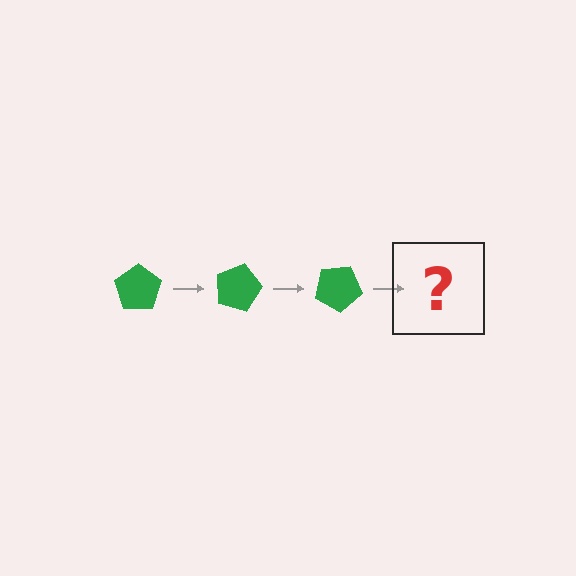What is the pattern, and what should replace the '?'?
The pattern is that the pentagon rotates 15 degrees each step. The '?' should be a green pentagon rotated 45 degrees.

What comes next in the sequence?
The next element should be a green pentagon rotated 45 degrees.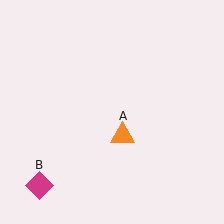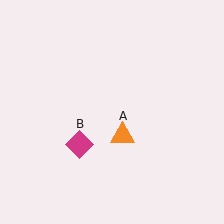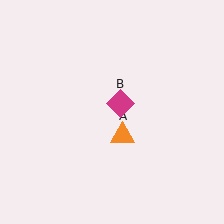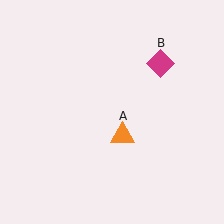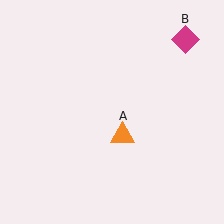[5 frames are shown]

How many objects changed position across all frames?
1 object changed position: magenta diamond (object B).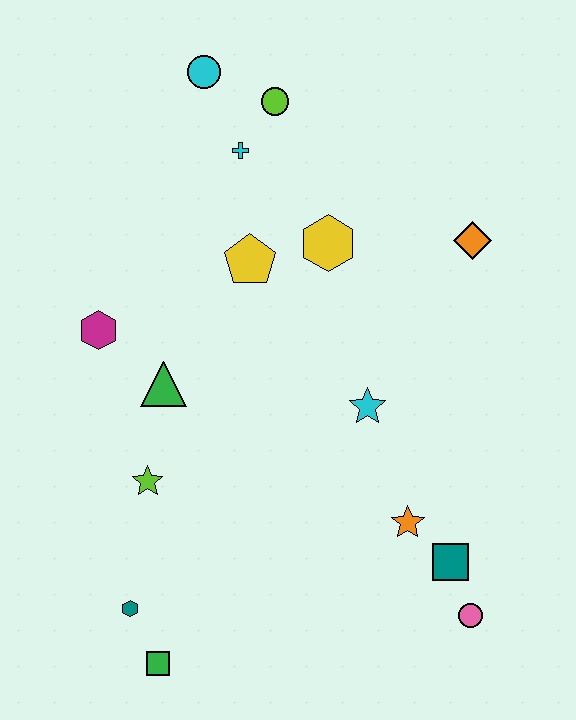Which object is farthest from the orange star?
The cyan circle is farthest from the orange star.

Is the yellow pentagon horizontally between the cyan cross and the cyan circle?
No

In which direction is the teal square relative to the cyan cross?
The teal square is below the cyan cross.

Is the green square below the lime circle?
Yes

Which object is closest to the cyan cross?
The lime circle is closest to the cyan cross.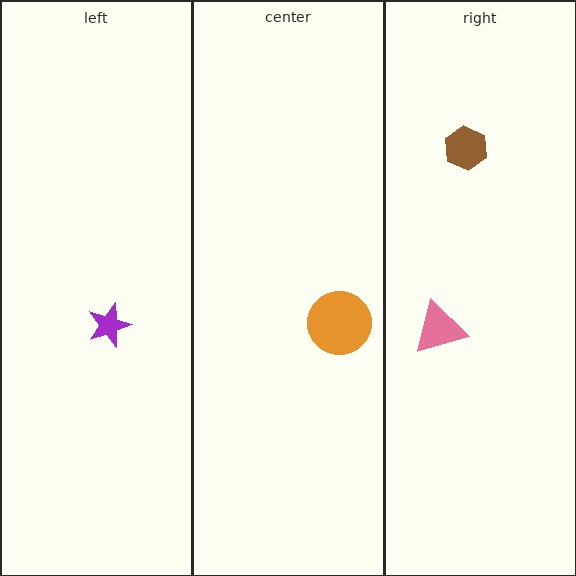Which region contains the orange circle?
The center region.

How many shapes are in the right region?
2.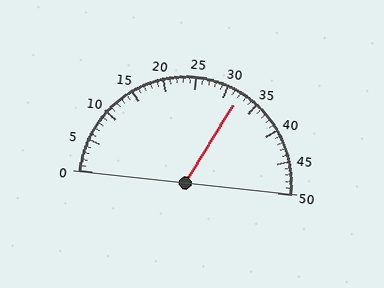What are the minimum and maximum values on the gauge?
The gauge ranges from 0 to 50.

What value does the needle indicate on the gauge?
The needle indicates approximately 32.